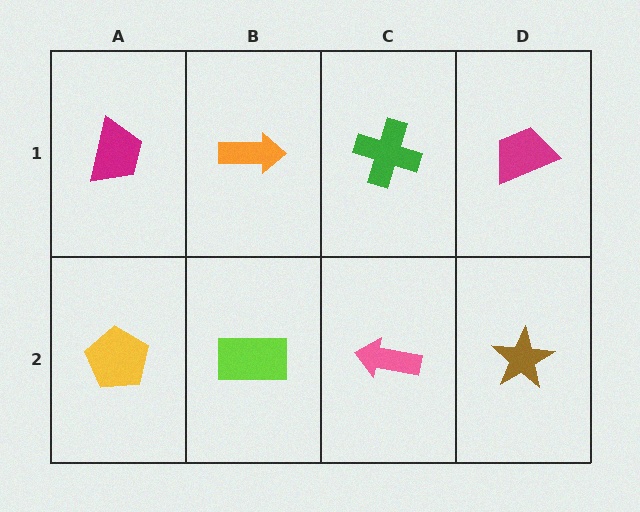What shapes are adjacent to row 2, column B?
An orange arrow (row 1, column B), a yellow pentagon (row 2, column A), a pink arrow (row 2, column C).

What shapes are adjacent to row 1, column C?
A pink arrow (row 2, column C), an orange arrow (row 1, column B), a magenta trapezoid (row 1, column D).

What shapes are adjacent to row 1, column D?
A brown star (row 2, column D), a green cross (row 1, column C).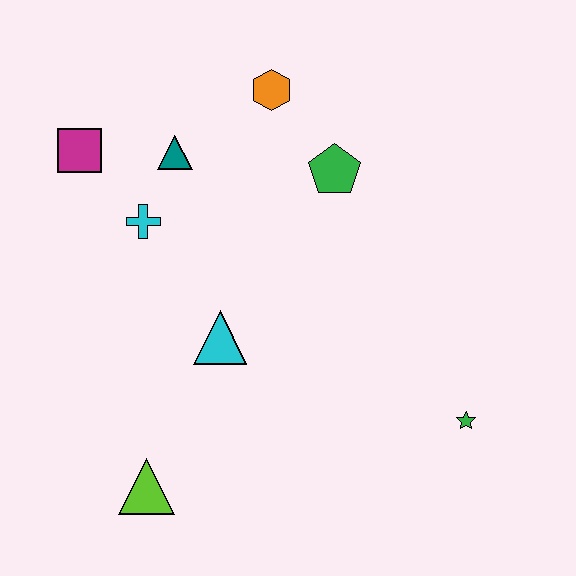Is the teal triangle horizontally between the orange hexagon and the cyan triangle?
No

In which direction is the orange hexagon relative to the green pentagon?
The orange hexagon is above the green pentagon.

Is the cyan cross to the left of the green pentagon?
Yes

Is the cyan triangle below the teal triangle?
Yes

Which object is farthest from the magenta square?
The green star is farthest from the magenta square.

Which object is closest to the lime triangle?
The cyan triangle is closest to the lime triangle.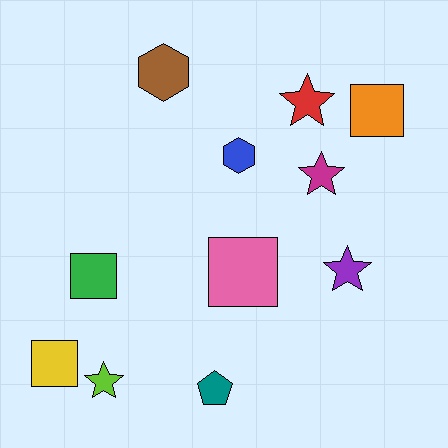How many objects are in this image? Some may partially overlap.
There are 11 objects.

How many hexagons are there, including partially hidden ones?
There are 2 hexagons.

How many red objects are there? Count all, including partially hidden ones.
There is 1 red object.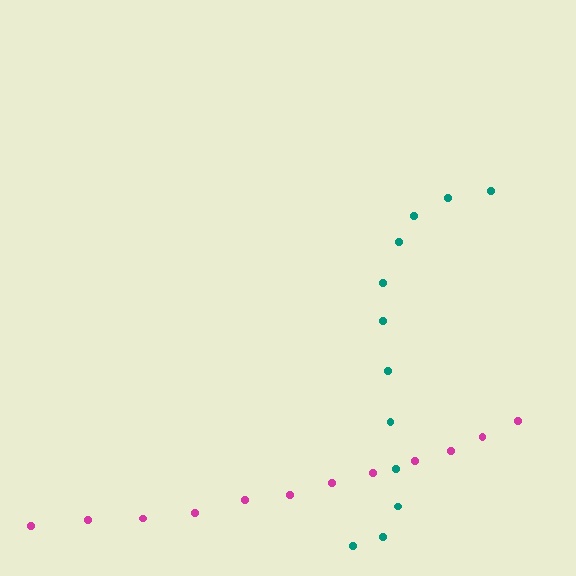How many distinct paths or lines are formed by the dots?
There are 2 distinct paths.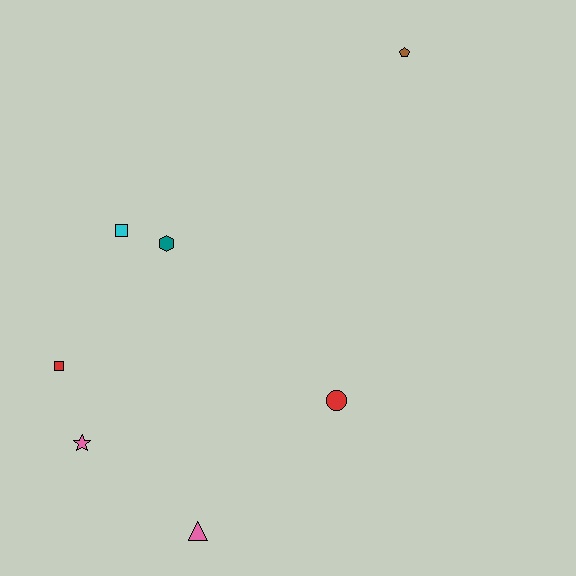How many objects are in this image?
There are 7 objects.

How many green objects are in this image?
There are no green objects.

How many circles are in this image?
There is 1 circle.